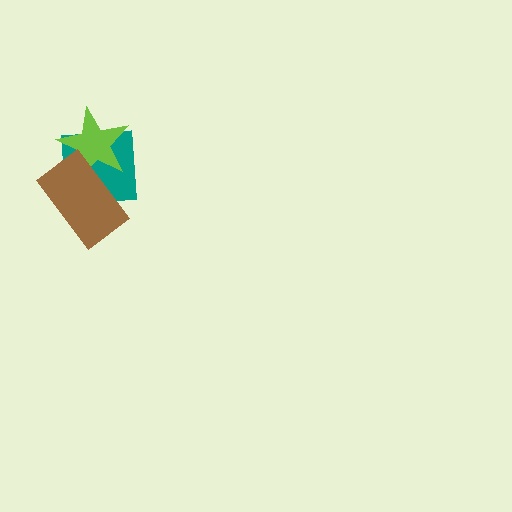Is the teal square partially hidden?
Yes, it is partially covered by another shape.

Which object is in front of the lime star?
The brown rectangle is in front of the lime star.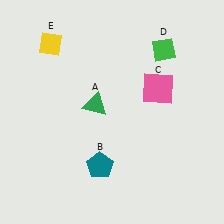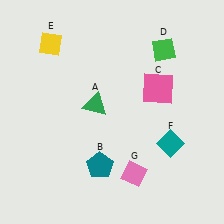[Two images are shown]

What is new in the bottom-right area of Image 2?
A teal diamond (F) was added in the bottom-right area of Image 2.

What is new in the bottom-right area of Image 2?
A pink diamond (G) was added in the bottom-right area of Image 2.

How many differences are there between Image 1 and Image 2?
There are 2 differences between the two images.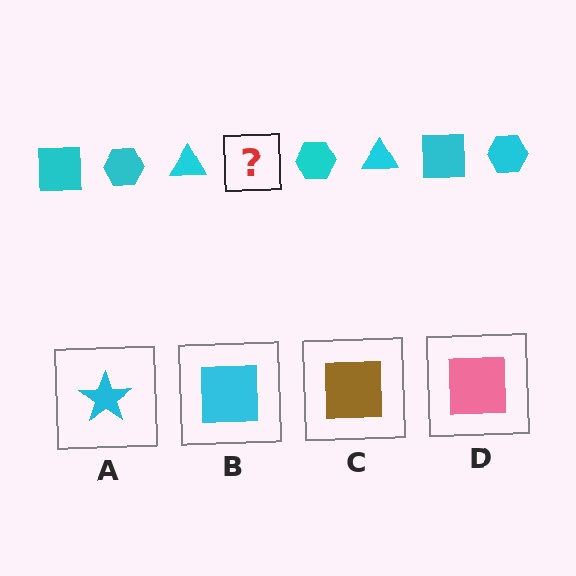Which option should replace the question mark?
Option B.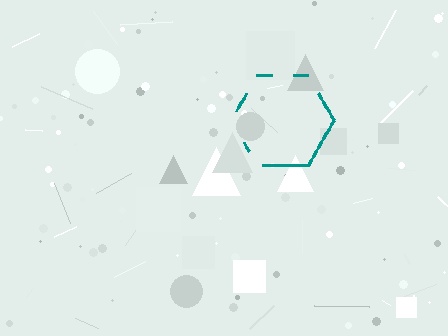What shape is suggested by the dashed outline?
The dashed outline suggests a hexagon.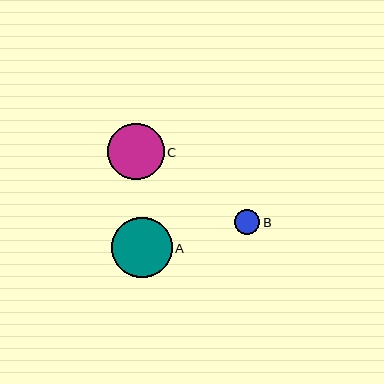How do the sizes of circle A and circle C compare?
Circle A and circle C are approximately the same size.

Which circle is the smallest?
Circle B is the smallest with a size of approximately 25 pixels.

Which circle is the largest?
Circle A is the largest with a size of approximately 60 pixels.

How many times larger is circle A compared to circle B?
Circle A is approximately 2.4 times the size of circle B.